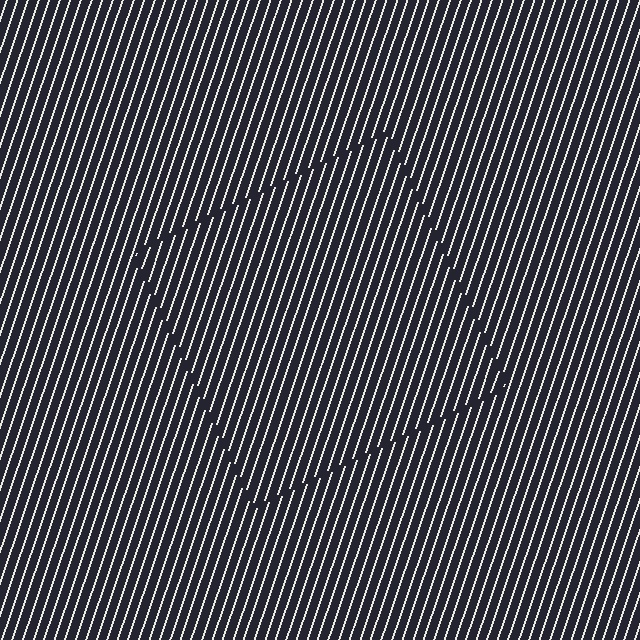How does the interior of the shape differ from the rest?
The interior of the shape contains the same grating, shifted by half a period — the contour is defined by the phase discontinuity where line-ends from the inner and outer gratings abut.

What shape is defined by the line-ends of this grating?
An illusory square. The interior of the shape contains the same grating, shifted by half a period — the contour is defined by the phase discontinuity where line-ends from the inner and outer gratings abut.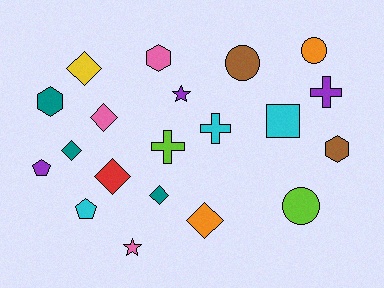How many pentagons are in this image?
There are 2 pentagons.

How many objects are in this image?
There are 20 objects.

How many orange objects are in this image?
There are 2 orange objects.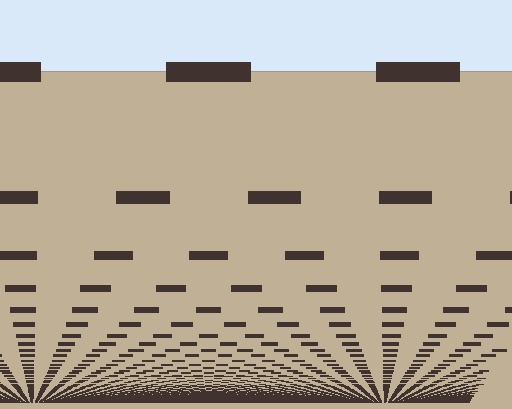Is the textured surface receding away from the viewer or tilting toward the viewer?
The surface appears to tilt toward the viewer. Texture elements get larger and sparser toward the top.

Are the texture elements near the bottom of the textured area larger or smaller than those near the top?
Smaller. The gradient is inverted — elements near the bottom are smaller and denser.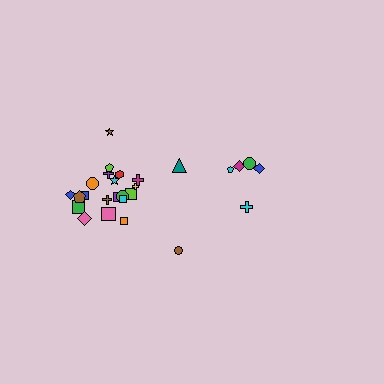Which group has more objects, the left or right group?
The left group.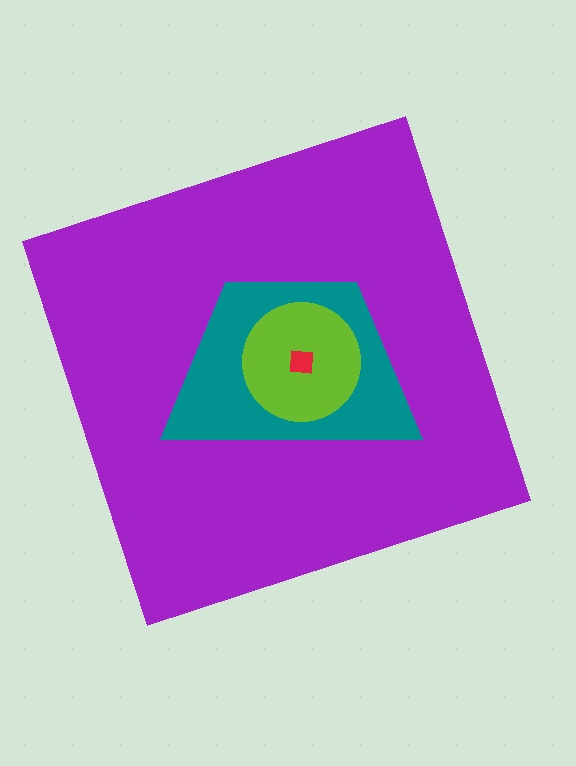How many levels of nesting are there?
4.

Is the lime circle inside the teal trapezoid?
Yes.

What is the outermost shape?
The purple square.